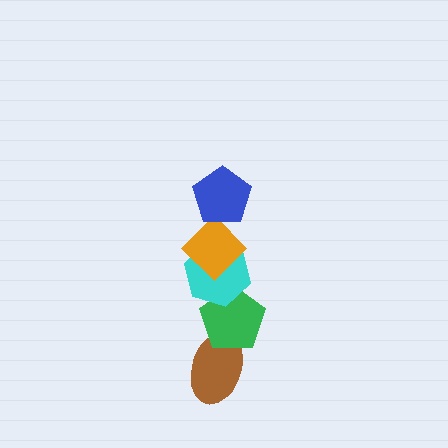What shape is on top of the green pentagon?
The cyan hexagon is on top of the green pentagon.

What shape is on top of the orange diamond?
The blue pentagon is on top of the orange diamond.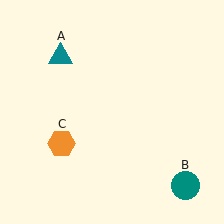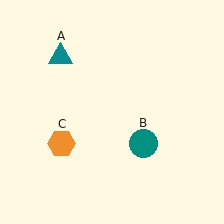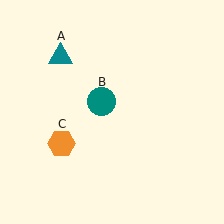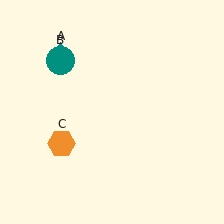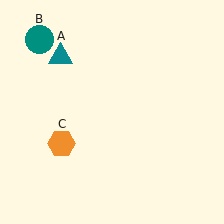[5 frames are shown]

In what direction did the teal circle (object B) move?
The teal circle (object B) moved up and to the left.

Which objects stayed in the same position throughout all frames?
Teal triangle (object A) and orange hexagon (object C) remained stationary.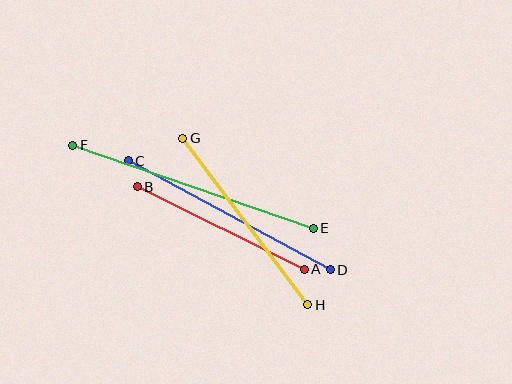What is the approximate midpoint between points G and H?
The midpoint is at approximately (245, 222) pixels.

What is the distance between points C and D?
The distance is approximately 229 pixels.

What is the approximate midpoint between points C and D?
The midpoint is at approximately (229, 215) pixels.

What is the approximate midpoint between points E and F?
The midpoint is at approximately (193, 187) pixels.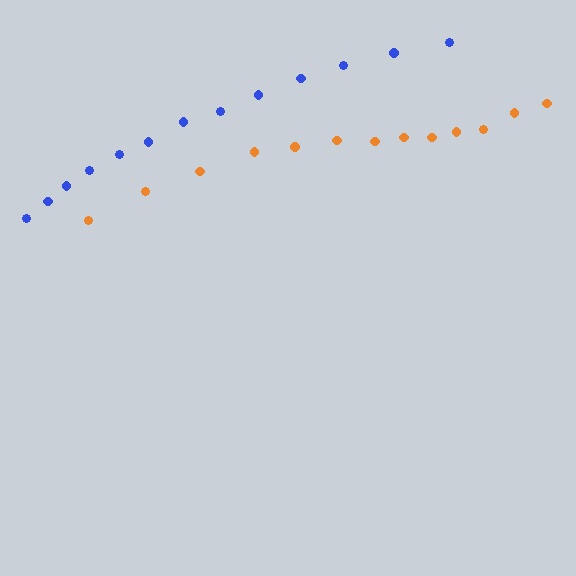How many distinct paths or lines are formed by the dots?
There are 2 distinct paths.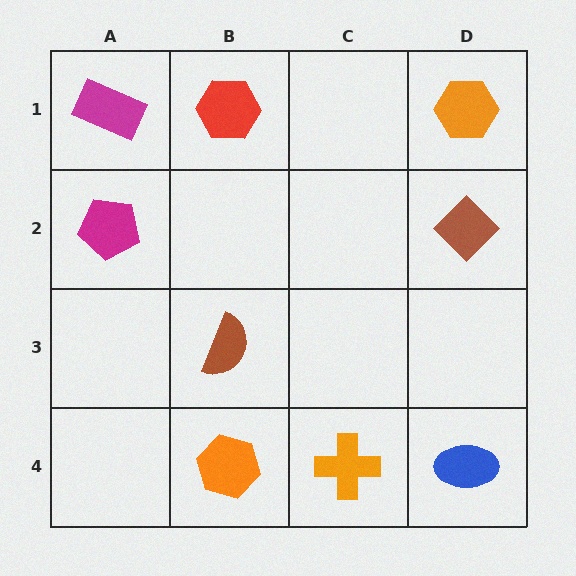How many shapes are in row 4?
3 shapes.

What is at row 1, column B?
A red hexagon.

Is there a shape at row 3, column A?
No, that cell is empty.